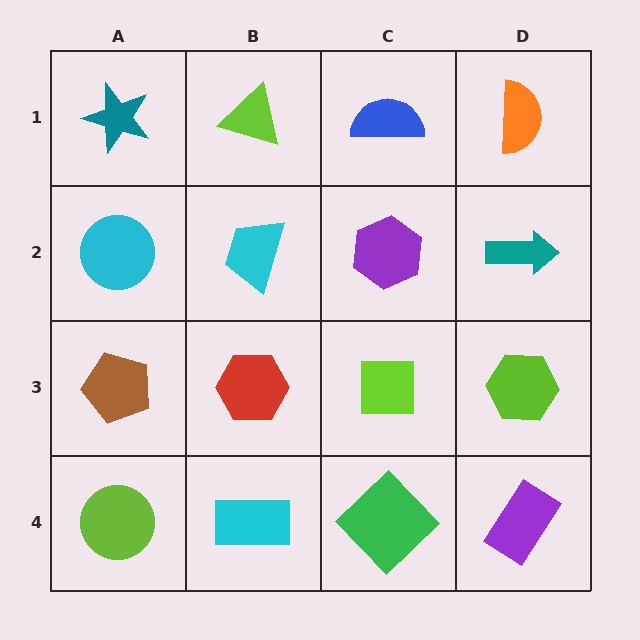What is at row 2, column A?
A cyan circle.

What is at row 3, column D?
A lime hexagon.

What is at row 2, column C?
A purple hexagon.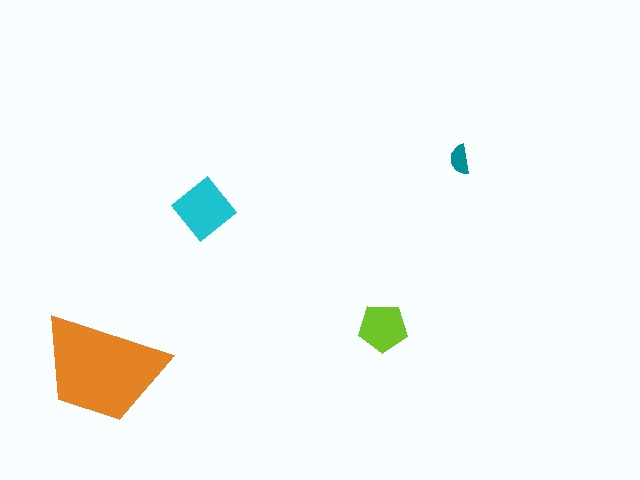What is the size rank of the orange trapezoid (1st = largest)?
1st.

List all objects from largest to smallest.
The orange trapezoid, the cyan diamond, the lime pentagon, the teal semicircle.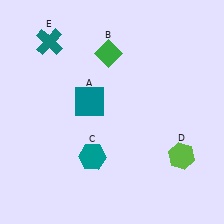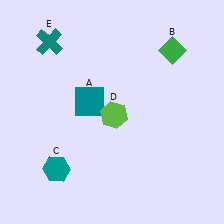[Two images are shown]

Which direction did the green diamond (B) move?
The green diamond (B) moved right.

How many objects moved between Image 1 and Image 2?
3 objects moved between the two images.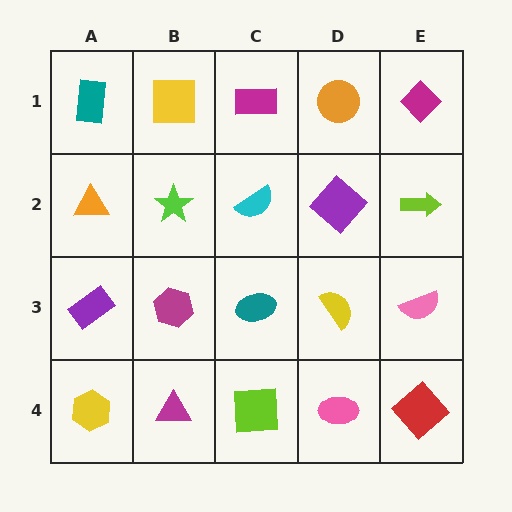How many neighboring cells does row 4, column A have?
2.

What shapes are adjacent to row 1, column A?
An orange triangle (row 2, column A), a yellow square (row 1, column B).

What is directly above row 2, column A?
A teal rectangle.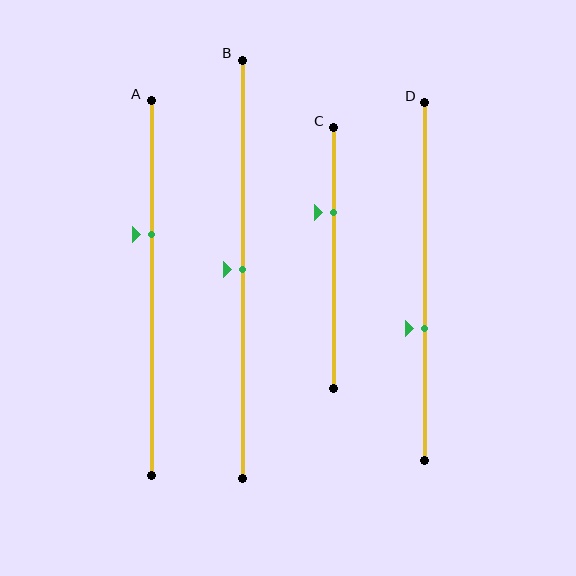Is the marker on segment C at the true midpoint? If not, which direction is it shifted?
No, the marker on segment C is shifted upward by about 18% of the segment length.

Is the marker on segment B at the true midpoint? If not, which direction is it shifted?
Yes, the marker on segment B is at the true midpoint.